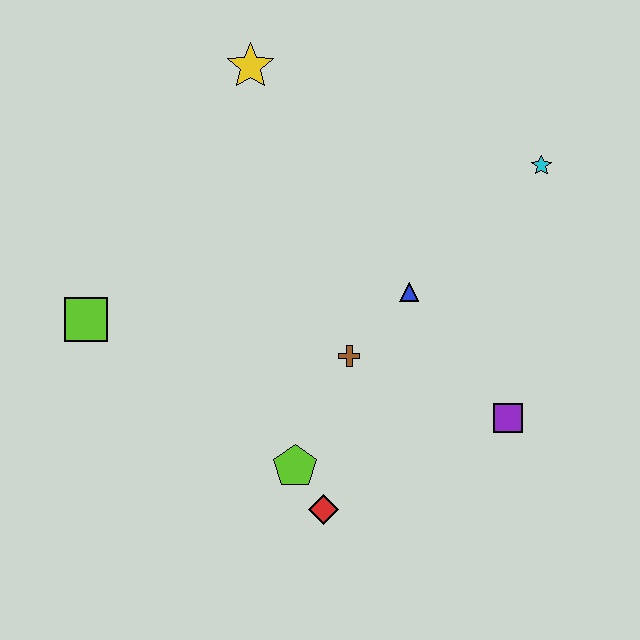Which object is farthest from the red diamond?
The yellow star is farthest from the red diamond.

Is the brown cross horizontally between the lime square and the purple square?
Yes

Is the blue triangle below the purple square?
No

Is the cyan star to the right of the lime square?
Yes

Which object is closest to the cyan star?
The blue triangle is closest to the cyan star.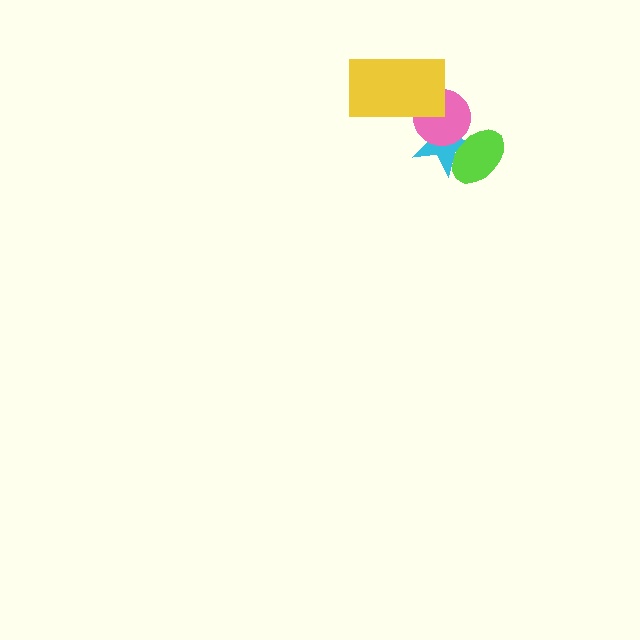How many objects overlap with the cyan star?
3 objects overlap with the cyan star.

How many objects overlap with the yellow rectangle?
2 objects overlap with the yellow rectangle.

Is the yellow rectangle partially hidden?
No, no other shape covers it.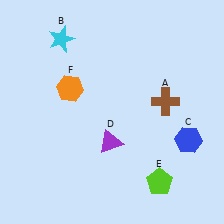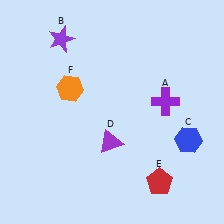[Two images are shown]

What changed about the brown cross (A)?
In Image 1, A is brown. In Image 2, it changed to purple.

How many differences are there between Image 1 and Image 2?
There are 3 differences between the two images.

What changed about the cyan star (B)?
In Image 1, B is cyan. In Image 2, it changed to purple.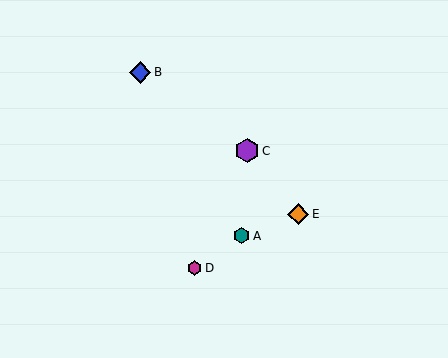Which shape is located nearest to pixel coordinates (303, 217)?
The orange diamond (labeled E) at (298, 214) is nearest to that location.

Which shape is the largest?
The purple hexagon (labeled C) is the largest.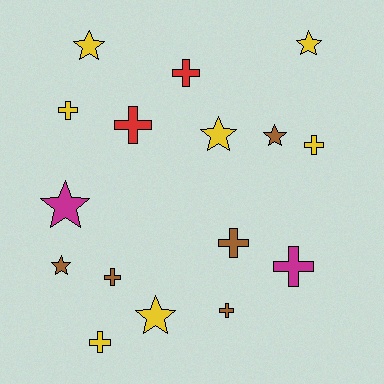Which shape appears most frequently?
Cross, with 9 objects.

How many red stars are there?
There are no red stars.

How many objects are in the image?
There are 16 objects.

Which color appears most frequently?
Yellow, with 7 objects.